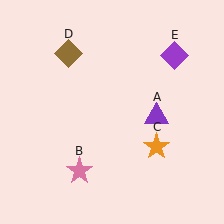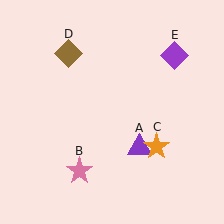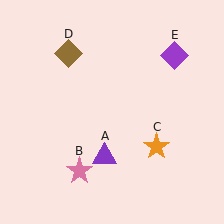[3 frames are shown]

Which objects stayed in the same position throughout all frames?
Pink star (object B) and orange star (object C) and brown diamond (object D) and purple diamond (object E) remained stationary.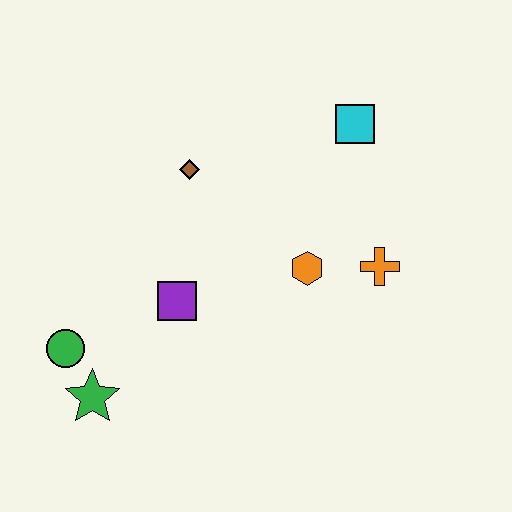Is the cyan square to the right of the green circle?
Yes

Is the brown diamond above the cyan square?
No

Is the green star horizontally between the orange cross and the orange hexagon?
No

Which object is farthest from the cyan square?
The green star is farthest from the cyan square.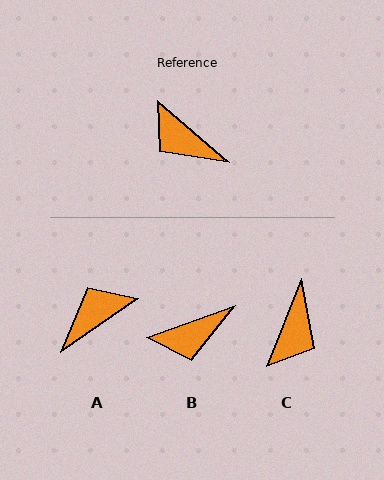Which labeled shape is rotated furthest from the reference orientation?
C, about 110 degrees away.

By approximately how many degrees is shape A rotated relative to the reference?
Approximately 104 degrees clockwise.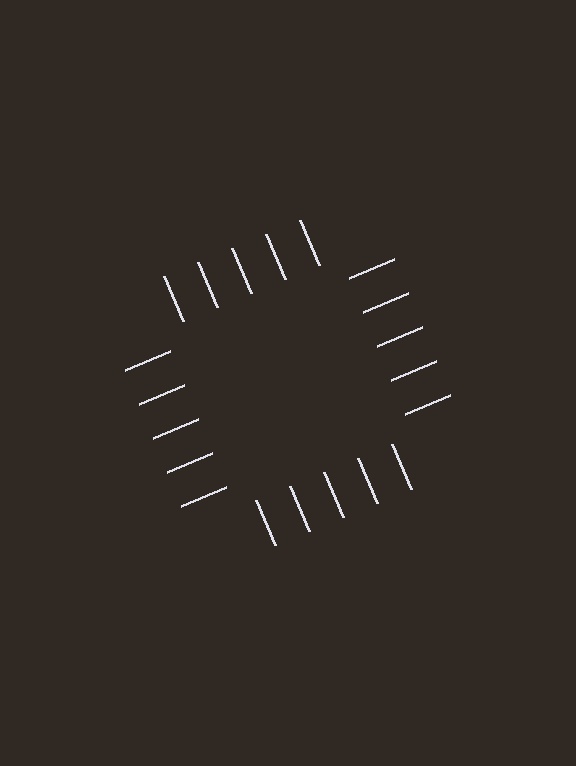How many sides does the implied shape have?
4 sides — the line-ends trace a square.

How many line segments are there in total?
20 — 5 along each of the 4 edges.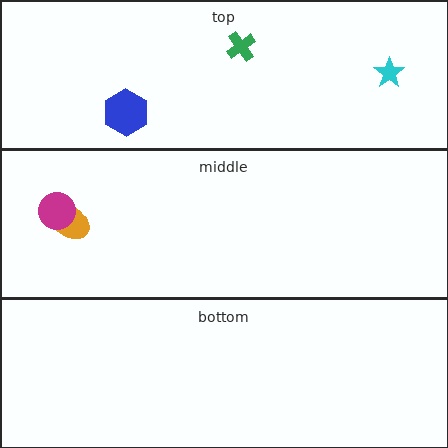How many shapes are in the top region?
3.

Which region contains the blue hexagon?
The top region.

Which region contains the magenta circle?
The middle region.